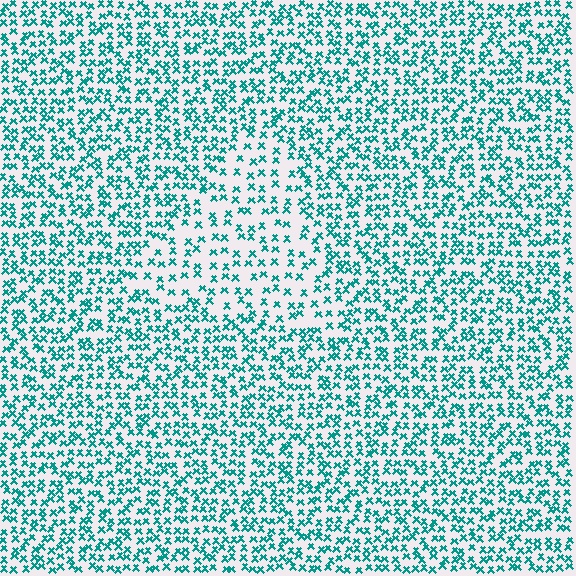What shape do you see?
I see a triangle.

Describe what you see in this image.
The image contains small teal elements arranged at two different densities. A triangle-shaped region is visible where the elements are less densely packed than the surrounding area.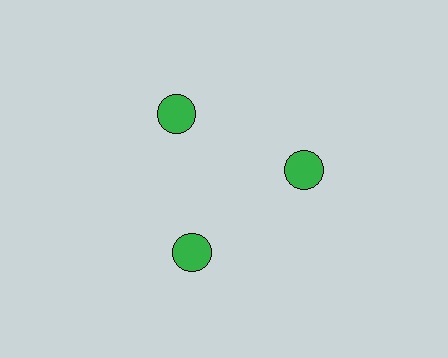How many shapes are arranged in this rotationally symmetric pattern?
There are 3 shapes, arranged in 3 groups of 1.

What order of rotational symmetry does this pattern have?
This pattern has 3-fold rotational symmetry.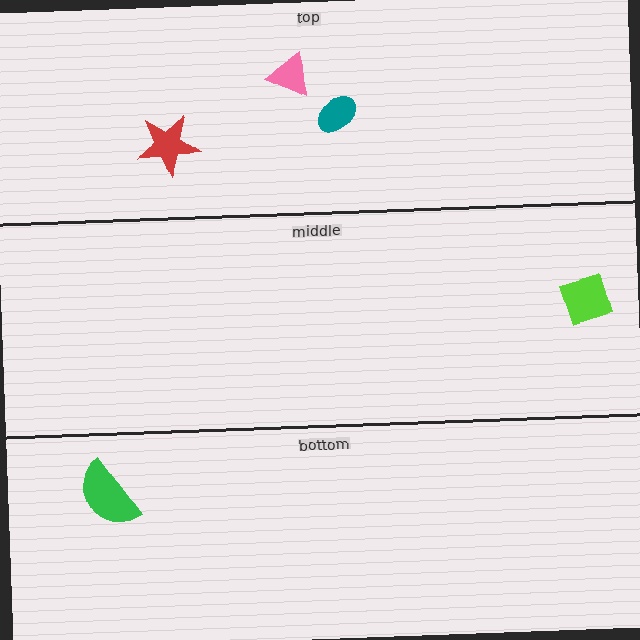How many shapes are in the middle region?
1.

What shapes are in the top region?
The teal ellipse, the pink triangle, the red star.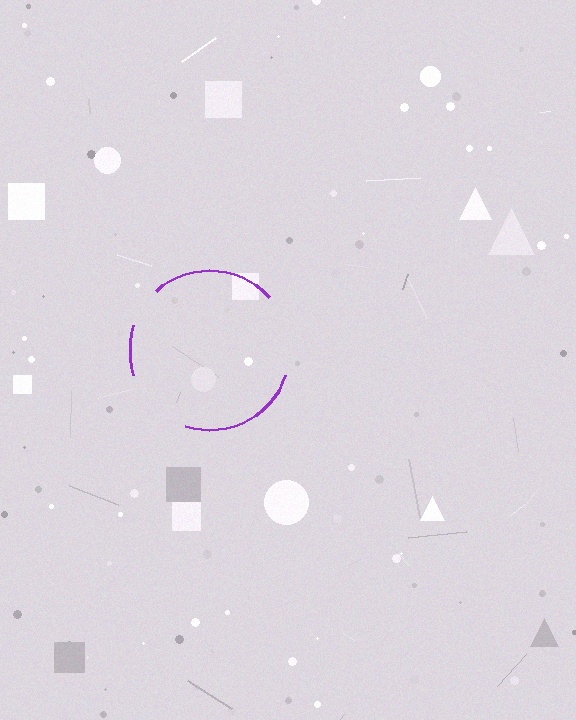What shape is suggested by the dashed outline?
The dashed outline suggests a circle.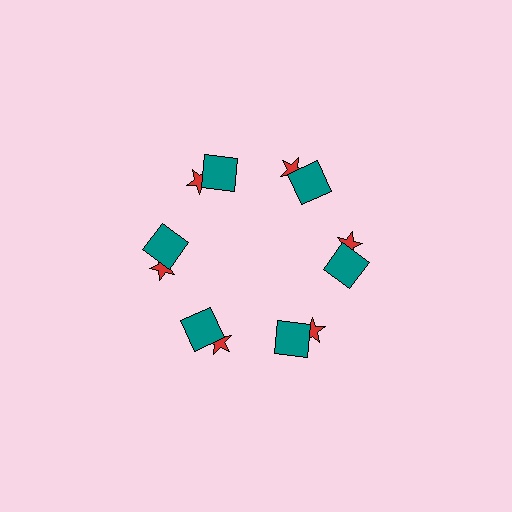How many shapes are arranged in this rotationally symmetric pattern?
There are 12 shapes, arranged in 6 groups of 2.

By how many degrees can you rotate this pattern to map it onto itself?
The pattern maps onto itself every 60 degrees of rotation.